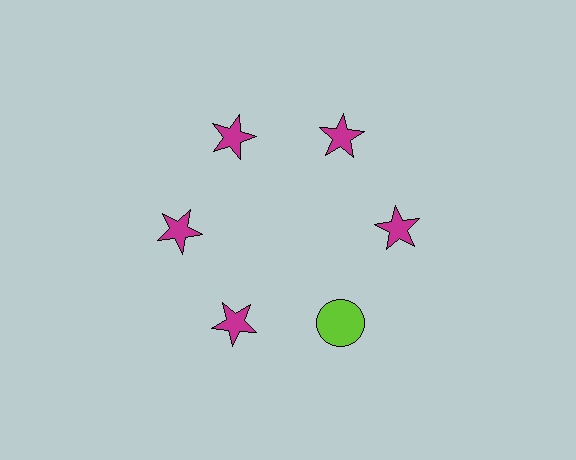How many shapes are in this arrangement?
There are 6 shapes arranged in a ring pattern.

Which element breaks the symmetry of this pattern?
The lime circle at roughly the 5 o'clock position breaks the symmetry. All other shapes are magenta stars.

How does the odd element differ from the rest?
It differs in both color (lime instead of magenta) and shape (circle instead of star).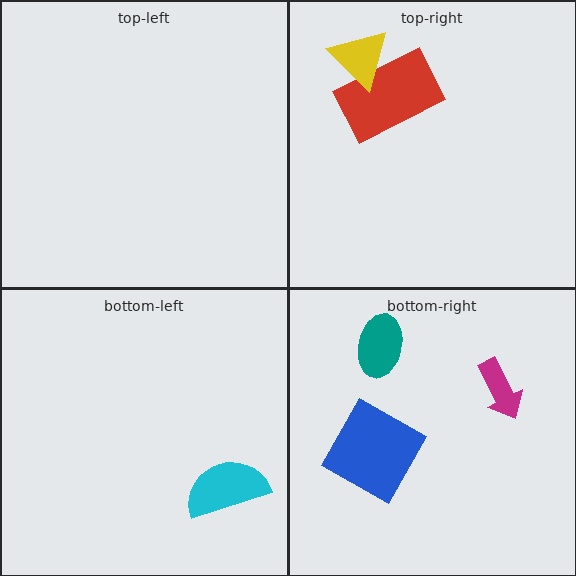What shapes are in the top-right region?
The red rectangle, the yellow triangle.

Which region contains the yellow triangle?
The top-right region.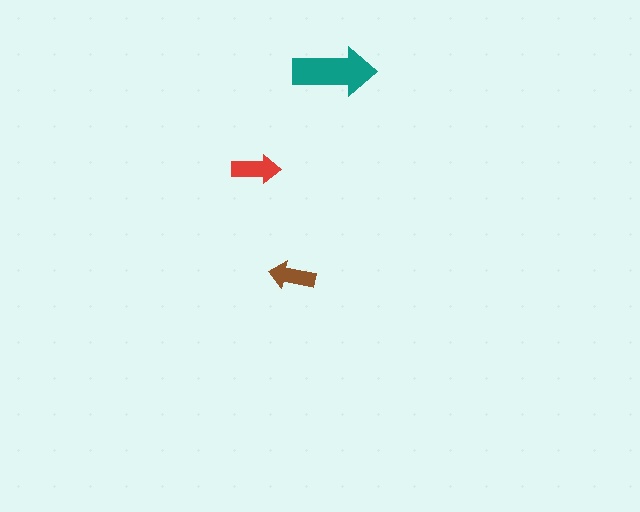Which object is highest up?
The teal arrow is topmost.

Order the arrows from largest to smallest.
the teal one, the red one, the brown one.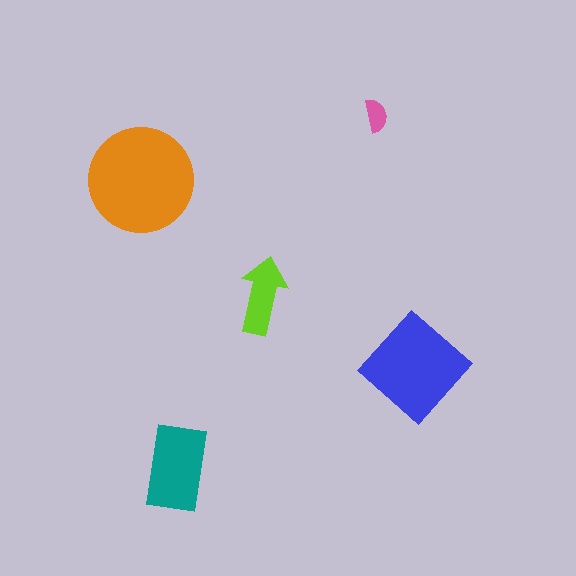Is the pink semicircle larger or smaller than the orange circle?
Smaller.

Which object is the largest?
The orange circle.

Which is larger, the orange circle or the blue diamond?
The orange circle.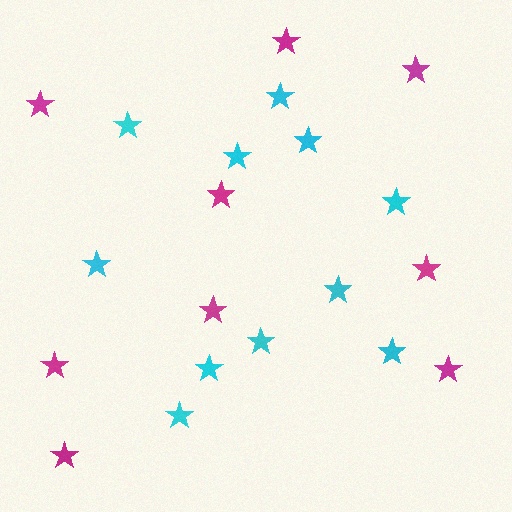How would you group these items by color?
There are 2 groups: one group of magenta stars (9) and one group of cyan stars (11).